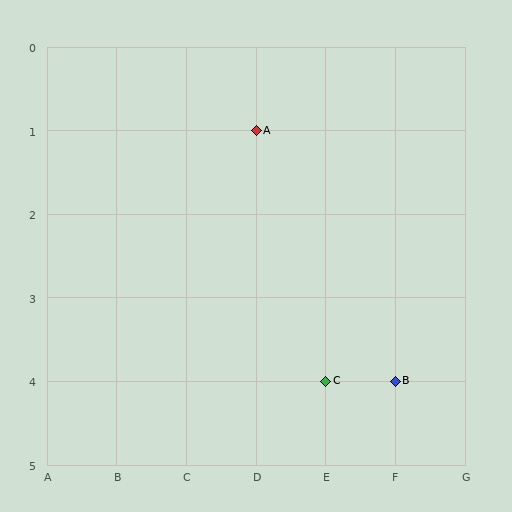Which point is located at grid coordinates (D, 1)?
Point A is at (D, 1).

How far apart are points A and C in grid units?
Points A and C are 1 column and 3 rows apart (about 3.2 grid units diagonally).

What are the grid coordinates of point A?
Point A is at grid coordinates (D, 1).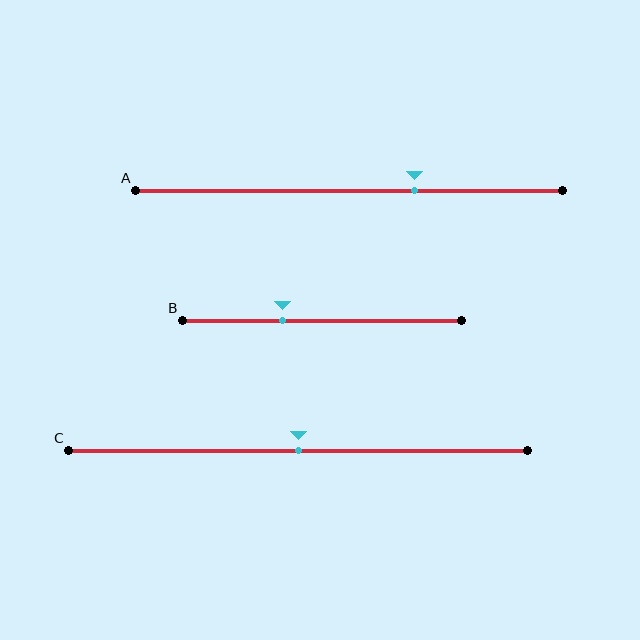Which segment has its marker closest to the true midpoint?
Segment C has its marker closest to the true midpoint.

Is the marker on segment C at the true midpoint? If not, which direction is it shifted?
Yes, the marker on segment C is at the true midpoint.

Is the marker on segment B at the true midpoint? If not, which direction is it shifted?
No, the marker on segment B is shifted to the left by about 14% of the segment length.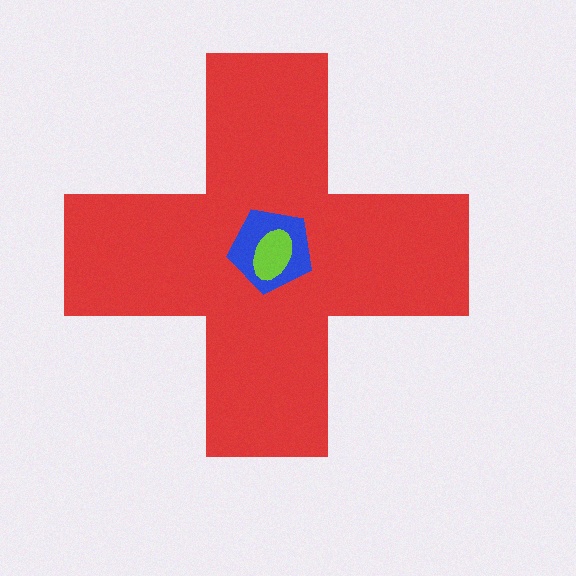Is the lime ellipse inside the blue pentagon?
Yes.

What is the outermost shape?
The red cross.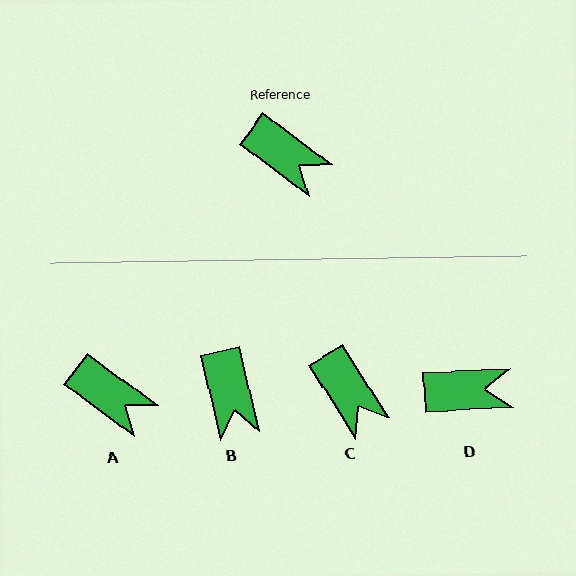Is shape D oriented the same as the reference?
No, it is off by about 39 degrees.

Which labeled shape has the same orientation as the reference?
A.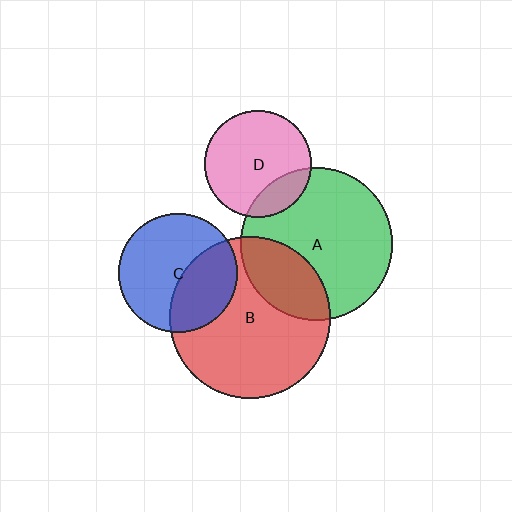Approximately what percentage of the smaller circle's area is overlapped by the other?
Approximately 20%.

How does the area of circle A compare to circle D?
Approximately 2.1 times.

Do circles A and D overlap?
Yes.